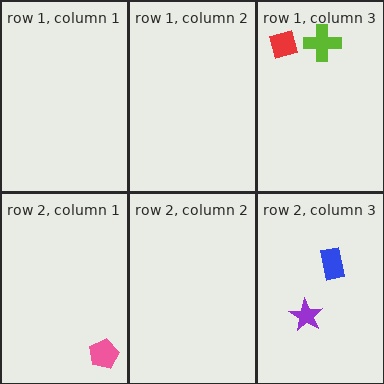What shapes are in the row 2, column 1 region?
The pink pentagon.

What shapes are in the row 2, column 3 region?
The purple star, the blue rectangle.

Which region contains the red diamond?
The row 1, column 3 region.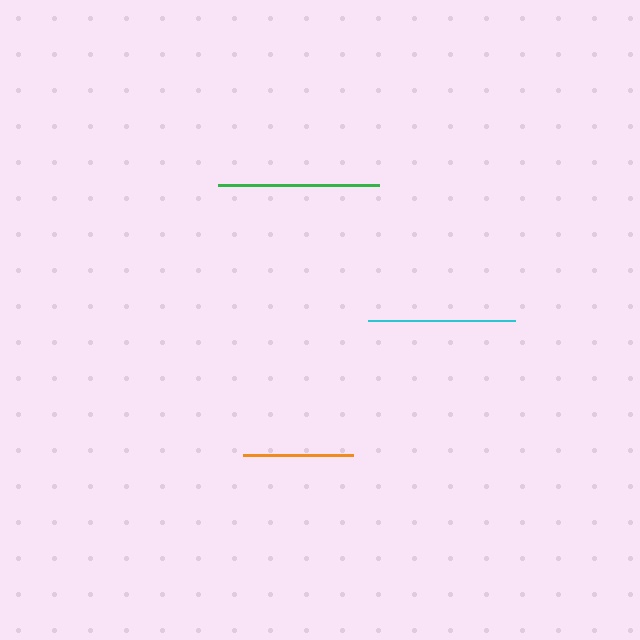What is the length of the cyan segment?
The cyan segment is approximately 147 pixels long.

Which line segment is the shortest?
The orange line is the shortest at approximately 110 pixels.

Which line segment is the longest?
The green line is the longest at approximately 161 pixels.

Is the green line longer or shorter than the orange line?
The green line is longer than the orange line.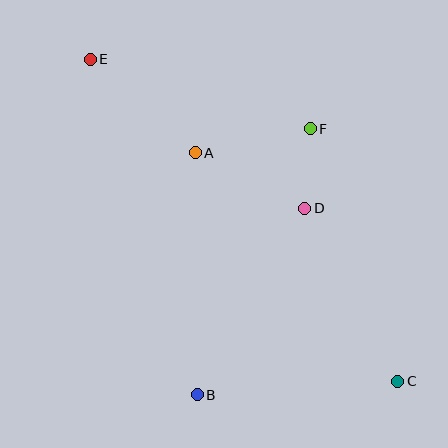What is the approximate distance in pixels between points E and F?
The distance between E and F is approximately 231 pixels.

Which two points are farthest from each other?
Points C and E are farthest from each other.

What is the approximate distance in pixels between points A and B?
The distance between A and B is approximately 242 pixels.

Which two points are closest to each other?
Points D and F are closest to each other.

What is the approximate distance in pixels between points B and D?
The distance between B and D is approximately 215 pixels.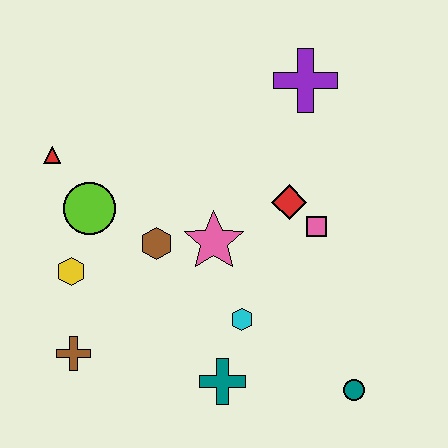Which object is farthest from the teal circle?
The red triangle is farthest from the teal circle.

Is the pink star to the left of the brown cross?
No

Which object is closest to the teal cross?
The cyan hexagon is closest to the teal cross.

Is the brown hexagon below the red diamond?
Yes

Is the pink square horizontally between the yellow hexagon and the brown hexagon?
No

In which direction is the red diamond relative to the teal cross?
The red diamond is above the teal cross.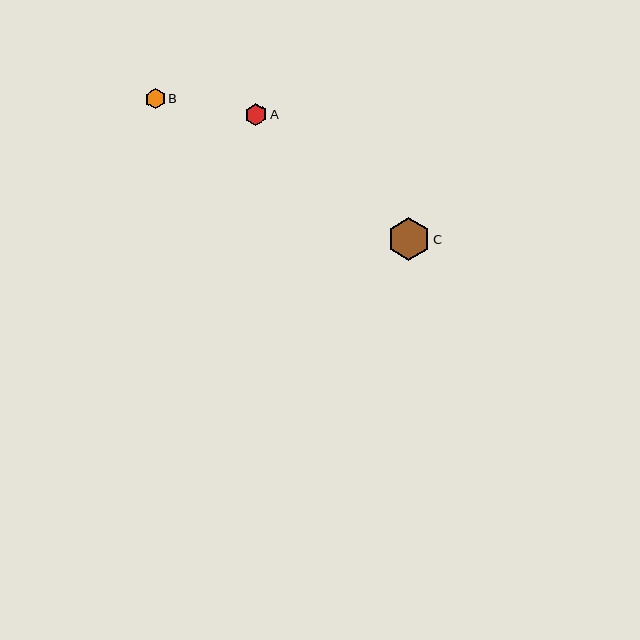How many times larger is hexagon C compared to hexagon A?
Hexagon C is approximately 2.0 times the size of hexagon A.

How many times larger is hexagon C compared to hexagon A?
Hexagon C is approximately 2.0 times the size of hexagon A.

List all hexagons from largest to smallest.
From largest to smallest: C, A, B.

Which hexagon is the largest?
Hexagon C is the largest with a size of approximately 43 pixels.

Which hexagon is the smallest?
Hexagon B is the smallest with a size of approximately 21 pixels.